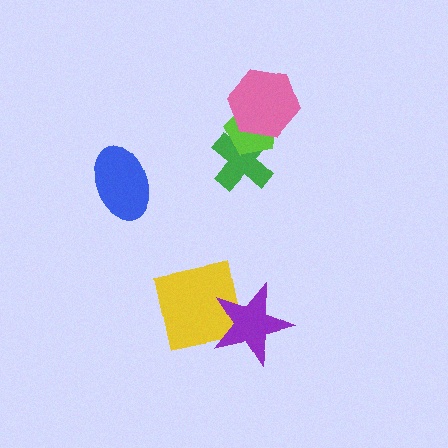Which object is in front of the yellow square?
The purple star is in front of the yellow square.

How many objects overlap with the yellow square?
1 object overlaps with the yellow square.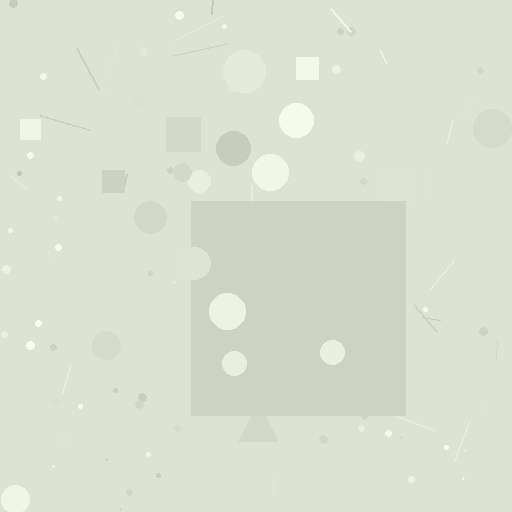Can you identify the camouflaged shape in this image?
The camouflaged shape is a square.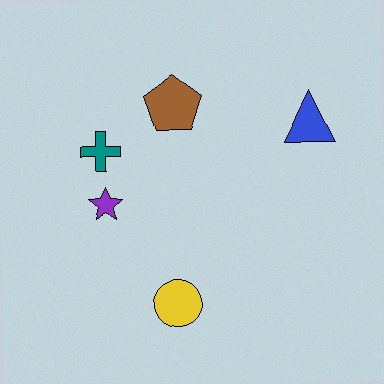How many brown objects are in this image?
There is 1 brown object.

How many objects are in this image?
There are 5 objects.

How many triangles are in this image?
There is 1 triangle.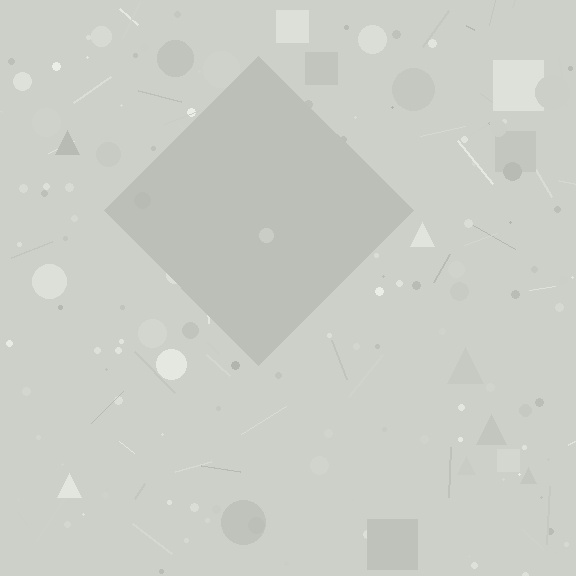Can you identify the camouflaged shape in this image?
The camouflaged shape is a diamond.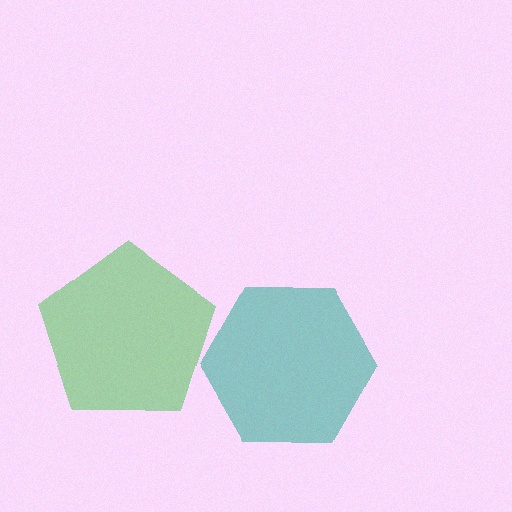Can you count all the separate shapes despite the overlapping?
Yes, there are 2 separate shapes.